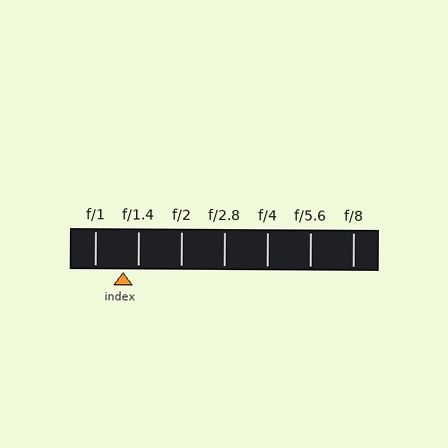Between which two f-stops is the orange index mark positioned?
The index mark is between f/1 and f/1.4.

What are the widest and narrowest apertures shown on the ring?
The widest aperture shown is f/1 and the narrowest is f/8.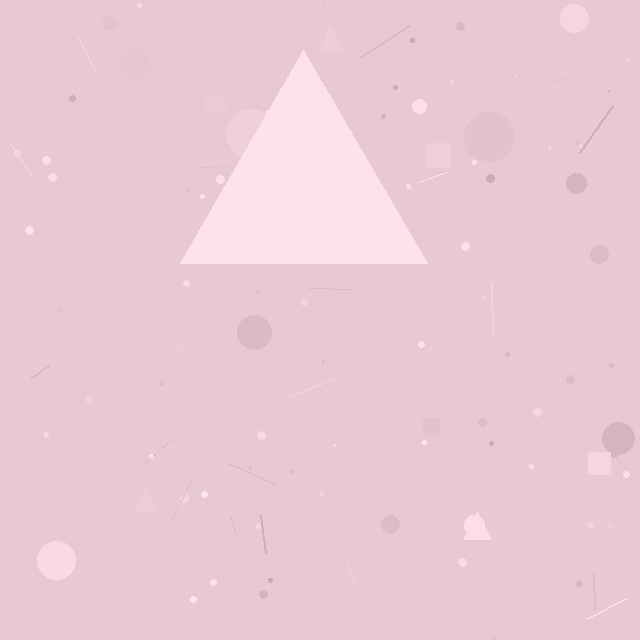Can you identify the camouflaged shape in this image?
The camouflaged shape is a triangle.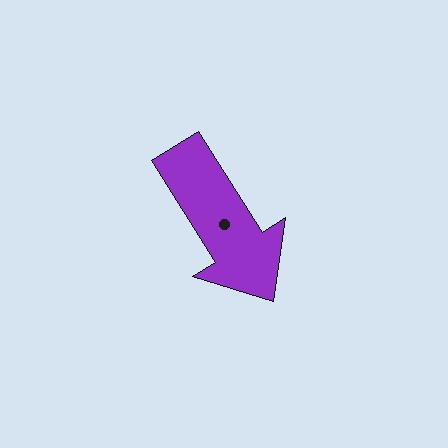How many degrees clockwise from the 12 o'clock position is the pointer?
Approximately 148 degrees.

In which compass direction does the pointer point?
Southeast.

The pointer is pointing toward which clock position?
Roughly 5 o'clock.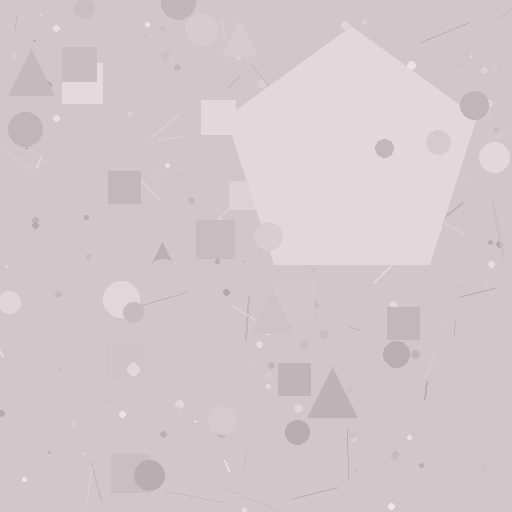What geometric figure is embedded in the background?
A pentagon is embedded in the background.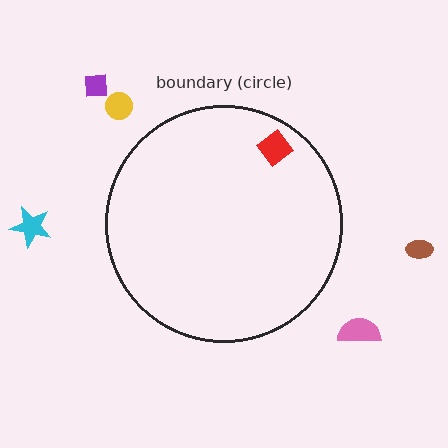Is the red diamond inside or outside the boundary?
Inside.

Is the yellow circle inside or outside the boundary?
Outside.